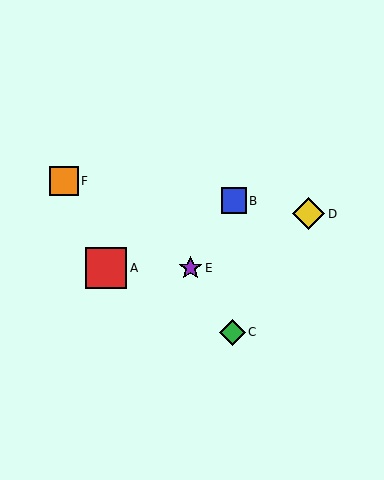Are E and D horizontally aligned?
No, E is at y≈268 and D is at y≈214.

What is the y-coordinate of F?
Object F is at y≈181.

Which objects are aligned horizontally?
Objects A, E are aligned horizontally.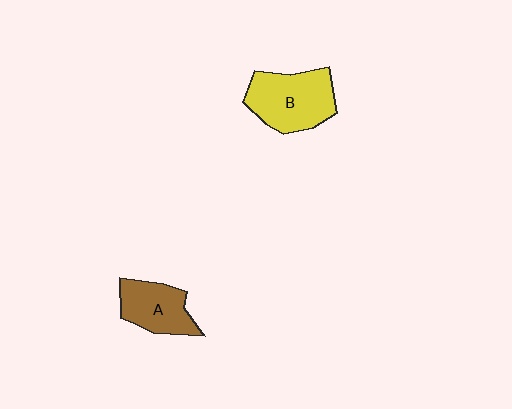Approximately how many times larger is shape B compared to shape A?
Approximately 1.4 times.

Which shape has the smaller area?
Shape A (brown).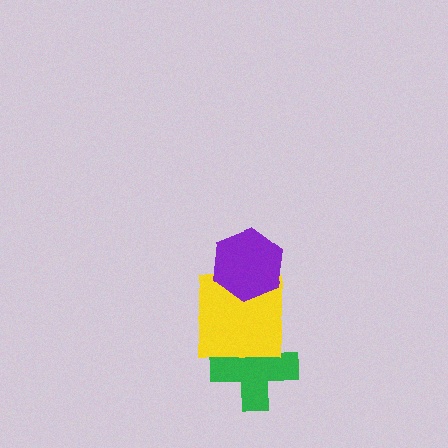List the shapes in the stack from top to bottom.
From top to bottom: the purple hexagon, the yellow square, the green cross.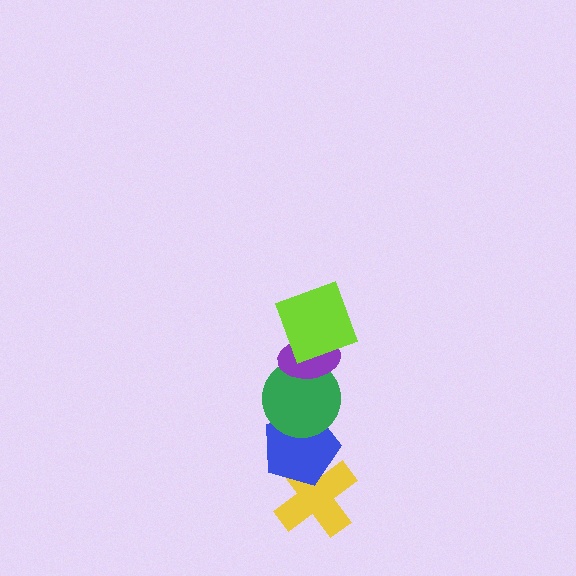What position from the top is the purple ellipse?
The purple ellipse is 2nd from the top.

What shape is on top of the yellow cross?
The blue pentagon is on top of the yellow cross.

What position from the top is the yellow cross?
The yellow cross is 5th from the top.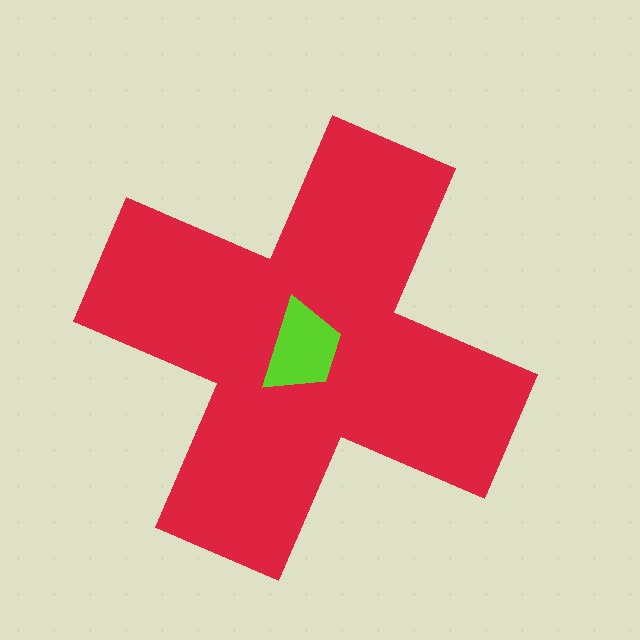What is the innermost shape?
The lime trapezoid.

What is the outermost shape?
The red cross.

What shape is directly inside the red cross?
The lime trapezoid.